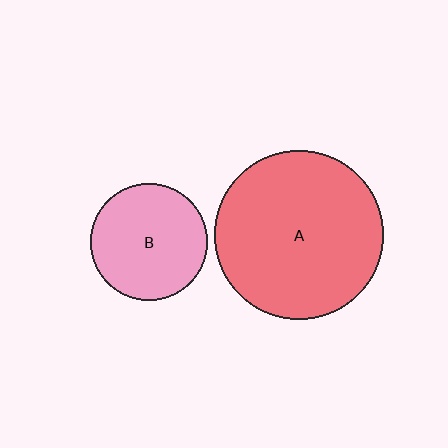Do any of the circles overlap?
No, none of the circles overlap.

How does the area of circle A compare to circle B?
Approximately 2.1 times.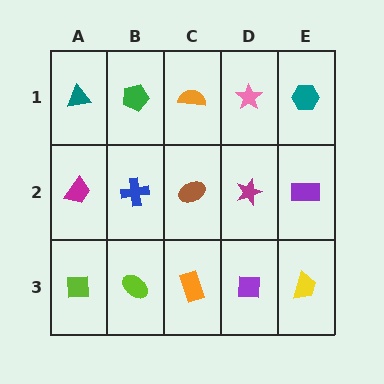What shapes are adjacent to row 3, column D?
A magenta star (row 2, column D), an orange rectangle (row 3, column C), a yellow trapezoid (row 3, column E).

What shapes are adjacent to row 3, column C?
A brown ellipse (row 2, column C), a lime ellipse (row 3, column B), a purple square (row 3, column D).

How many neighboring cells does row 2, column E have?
3.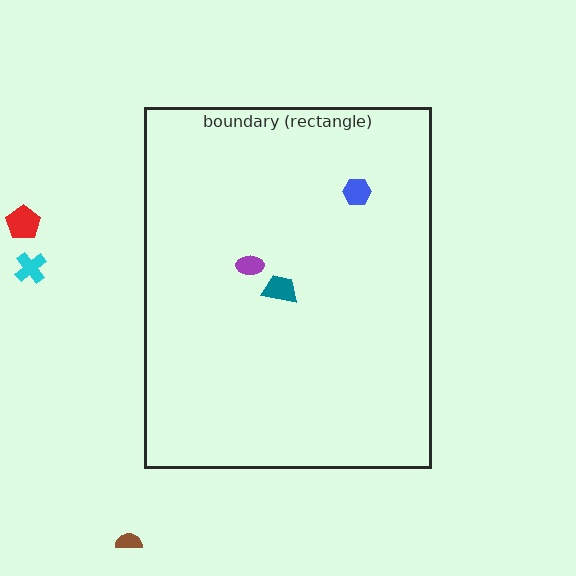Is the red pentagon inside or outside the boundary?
Outside.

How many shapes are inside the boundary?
3 inside, 3 outside.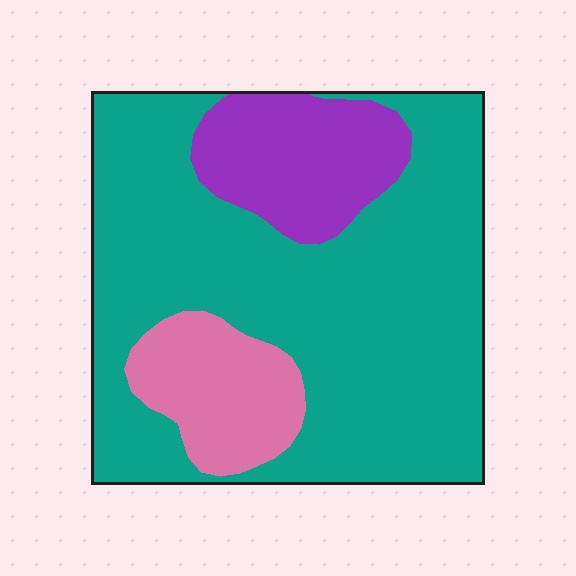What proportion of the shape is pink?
Pink covers around 15% of the shape.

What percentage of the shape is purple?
Purple takes up about one sixth (1/6) of the shape.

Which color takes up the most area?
Teal, at roughly 70%.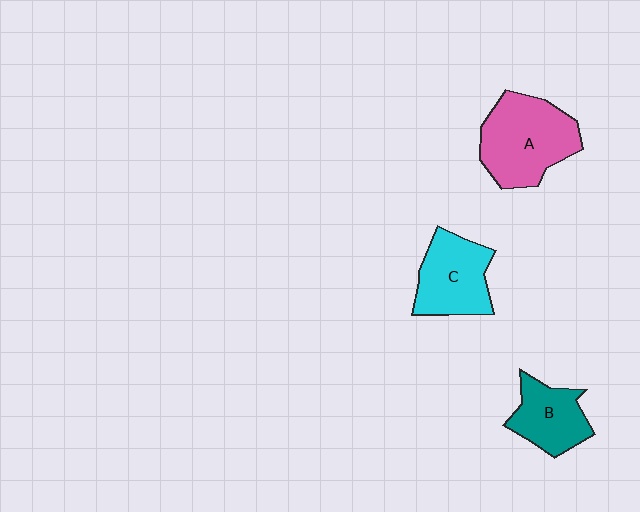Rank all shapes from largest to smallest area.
From largest to smallest: A (pink), C (cyan), B (teal).